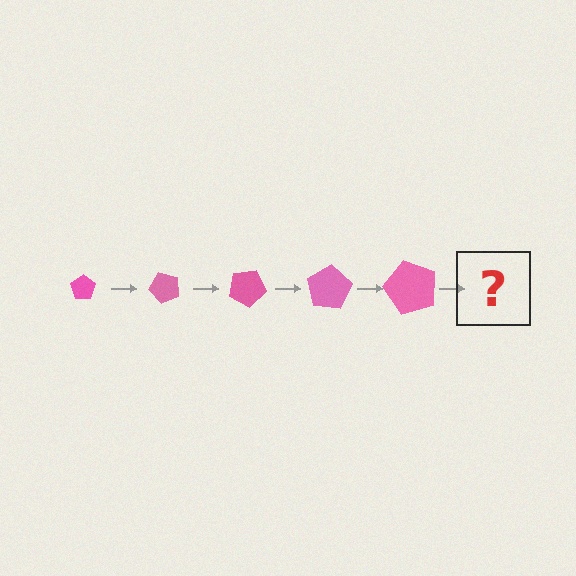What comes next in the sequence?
The next element should be a pentagon, larger than the previous one and rotated 250 degrees from the start.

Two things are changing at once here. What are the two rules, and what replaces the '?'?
The two rules are that the pentagon grows larger each step and it rotates 50 degrees each step. The '?' should be a pentagon, larger than the previous one and rotated 250 degrees from the start.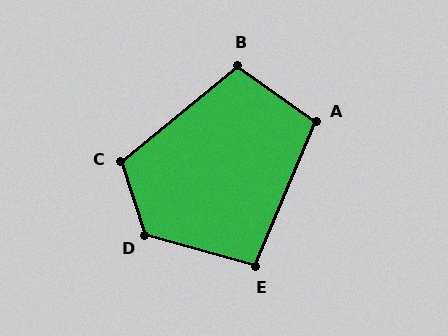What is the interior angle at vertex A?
Approximately 103 degrees (obtuse).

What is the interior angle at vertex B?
Approximately 105 degrees (obtuse).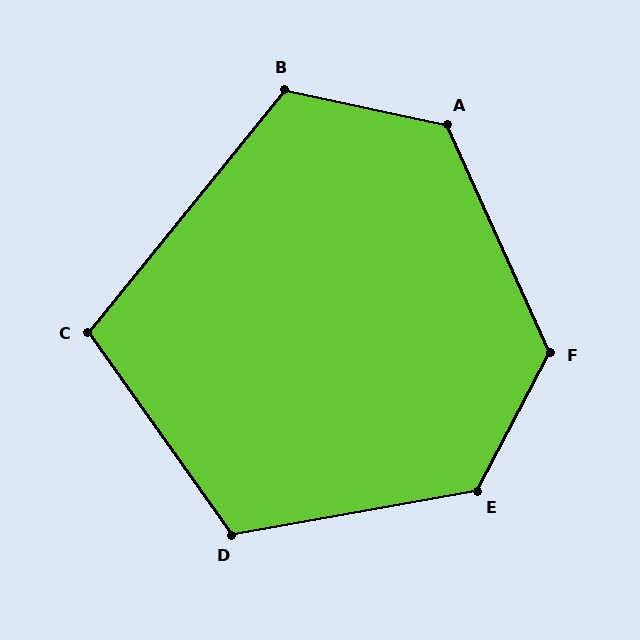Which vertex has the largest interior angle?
E, at approximately 128 degrees.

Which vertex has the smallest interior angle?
C, at approximately 106 degrees.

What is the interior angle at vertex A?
Approximately 127 degrees (obtuse).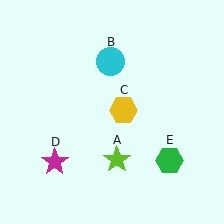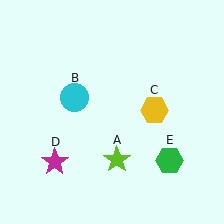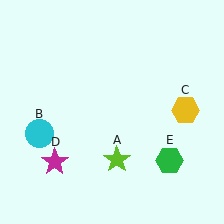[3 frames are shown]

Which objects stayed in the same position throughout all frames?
Lime star (object A) and magenta star (object D) and green hexagon (object E) remained stationary.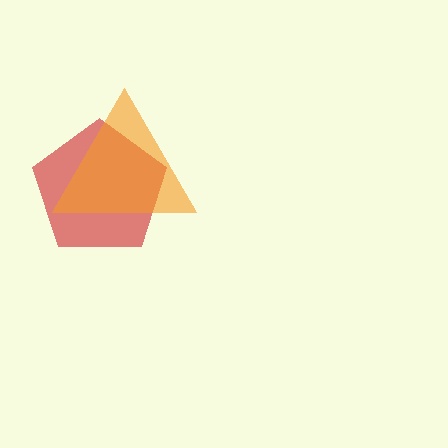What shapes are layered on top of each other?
The layered shapes are: a red pentagon, an orange triangle.